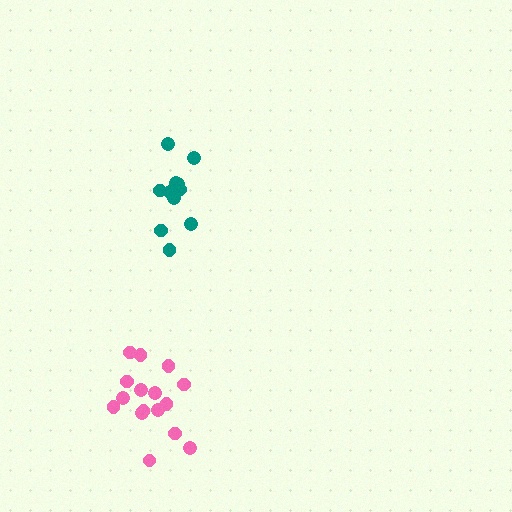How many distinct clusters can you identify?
There are 2 distinct clusters.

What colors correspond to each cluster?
The clusters are colored: teal, pink.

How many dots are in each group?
Group 1: 12 dots, Group 2: 16 dots (28 total).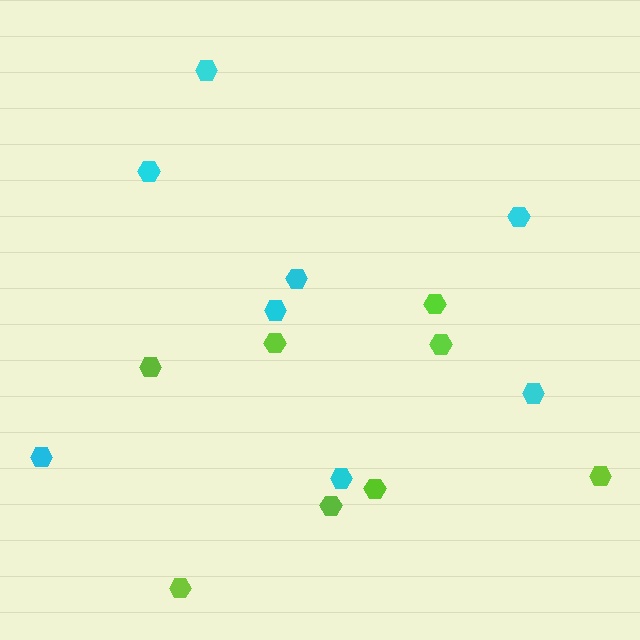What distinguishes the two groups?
There are 2 groups: one group of cyan hexagons (8) and one group of lime hexagons (8).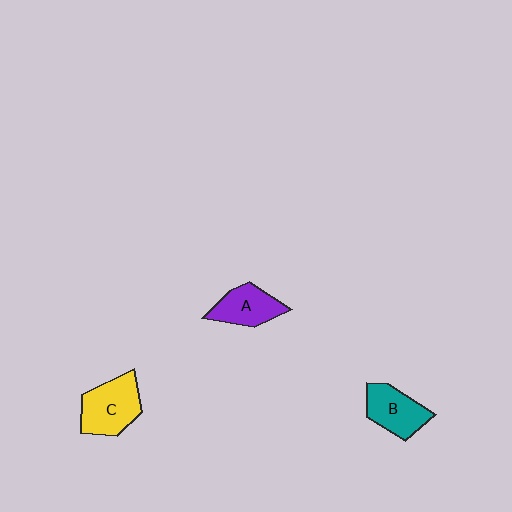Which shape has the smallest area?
Shape A (purple).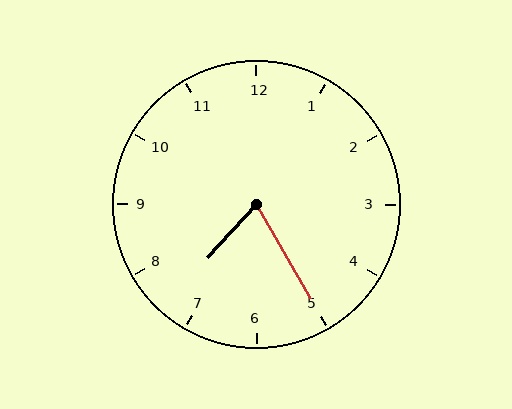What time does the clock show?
7:25.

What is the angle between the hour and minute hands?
Approximately 72 degrees.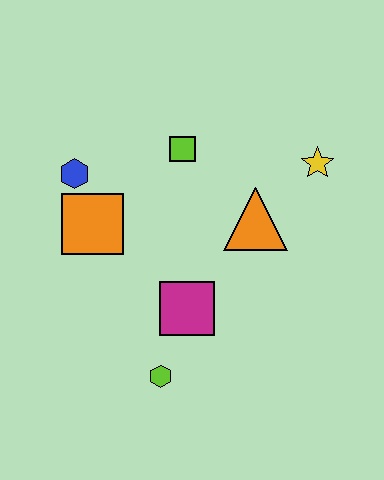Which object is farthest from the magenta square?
The yellow star is farthest from the magenta square.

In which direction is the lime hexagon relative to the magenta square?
The lime hexagon is below the magenta square.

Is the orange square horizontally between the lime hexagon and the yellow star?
No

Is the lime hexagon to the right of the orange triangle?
No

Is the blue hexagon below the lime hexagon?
No